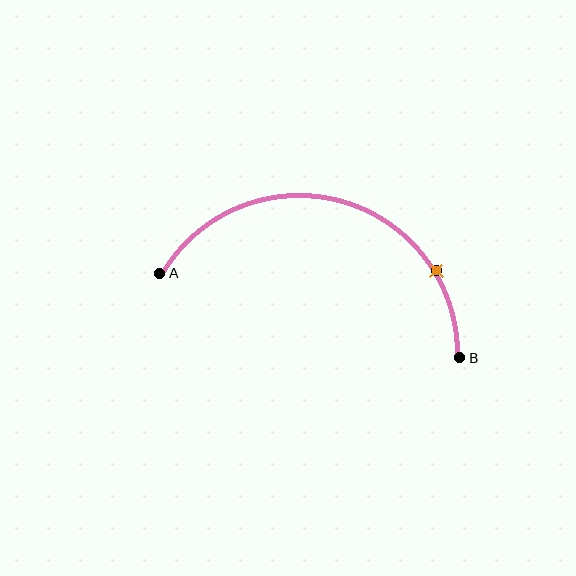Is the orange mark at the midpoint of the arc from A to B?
No. The orange mark lies on the arc but is closer to endpoint B. The arc midpoint would be at the point on the curve equidistant along the arc from both A and B.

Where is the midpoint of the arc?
The arc midpoint is the point on the curve farthest from the straight line joining A and B. It sits above that line.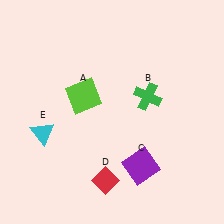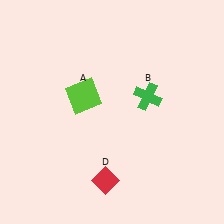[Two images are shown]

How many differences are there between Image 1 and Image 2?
There are 2 differences between the two images.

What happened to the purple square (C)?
The purple square (C) was removed in Image 2. It was in the bottom-right area of Image 1.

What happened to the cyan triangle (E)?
The cyan triangle (E) was removed in Image 2. It was in the bottom-left area of Image 1.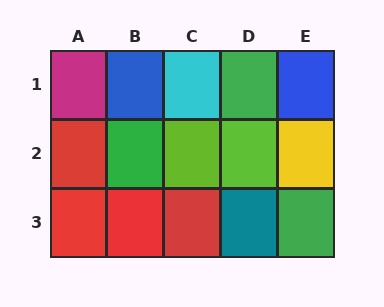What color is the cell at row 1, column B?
Blue.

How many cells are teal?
1 cell is teal.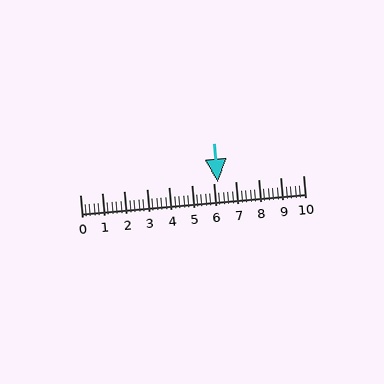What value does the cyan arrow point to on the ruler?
The cyan arrow points to approximately 6.2.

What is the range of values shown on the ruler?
The ruler shows values from 0 to 10.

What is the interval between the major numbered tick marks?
The major tick marks are spaced 1 units apart.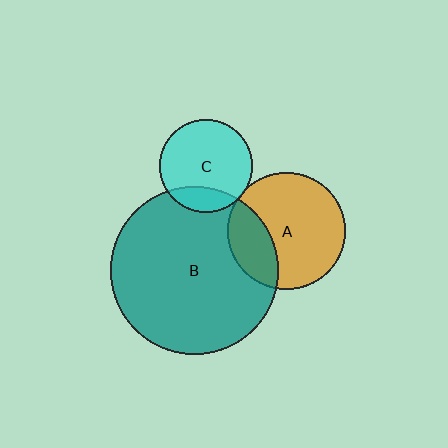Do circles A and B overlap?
Yes.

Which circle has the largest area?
Circle B (teal).